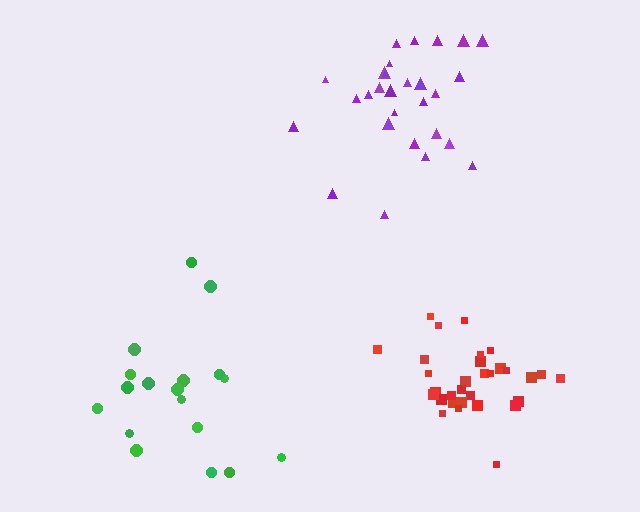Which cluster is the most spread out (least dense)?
Green.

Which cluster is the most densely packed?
Red.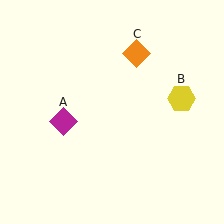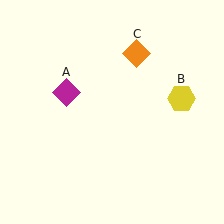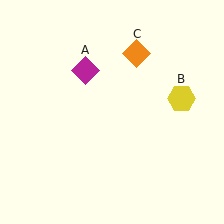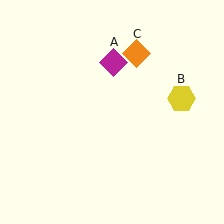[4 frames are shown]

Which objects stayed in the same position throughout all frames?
Yellow hexagon (object B) and orange diamond (object C) remained stationary.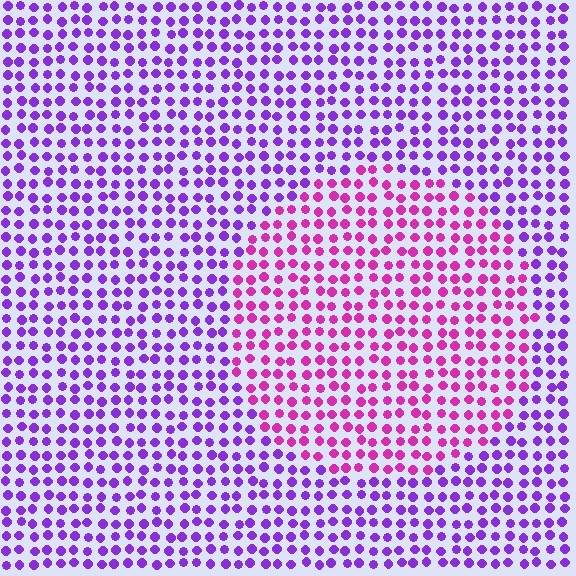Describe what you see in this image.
The image is filled with small purple elements in a uniform arrangement. A circle-shaped region is visible where the elements are tinted to a slightly different hue, forming a subtle color boundary.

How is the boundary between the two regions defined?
The boundary is defined purely by a slight shift in hue (about 41 degrees). Spacing, size, and orientation are identical on both sides.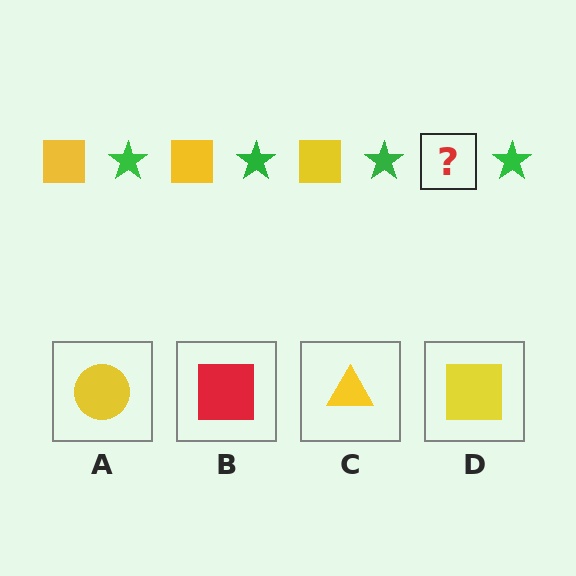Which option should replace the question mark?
Option D.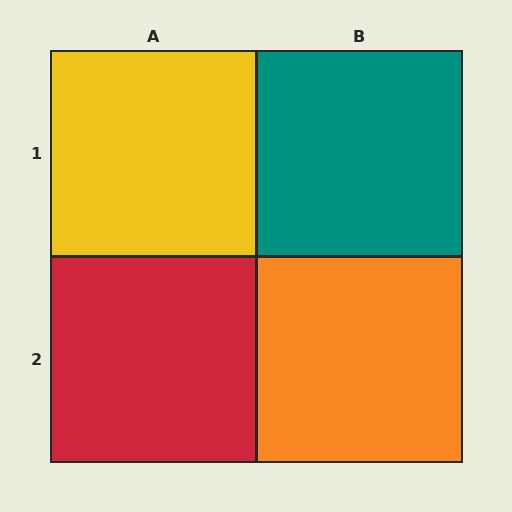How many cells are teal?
1 cell is teal.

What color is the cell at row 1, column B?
Teal.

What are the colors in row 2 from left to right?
Red, orange.